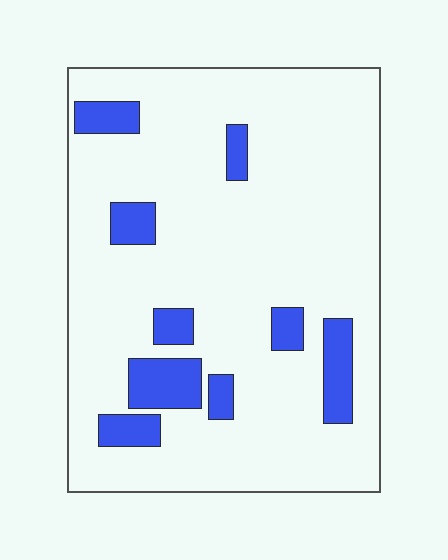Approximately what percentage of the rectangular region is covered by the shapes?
Approximately 15%.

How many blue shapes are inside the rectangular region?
9.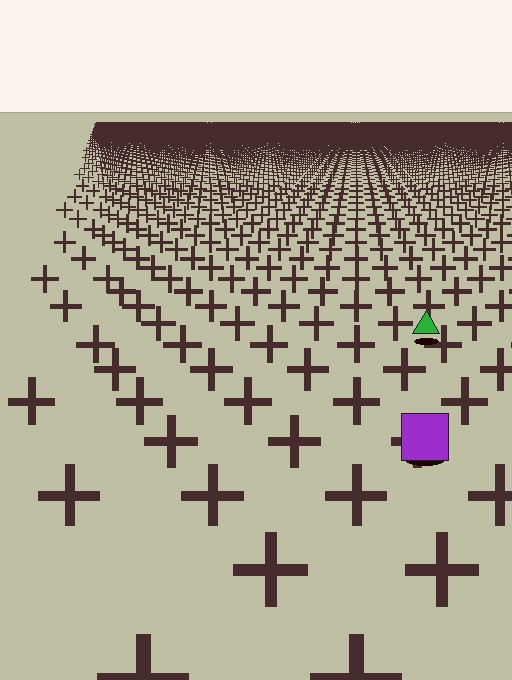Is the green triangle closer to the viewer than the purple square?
No. The purple square is closer — you can tell from the texture gradient: the ground texture is coarser near it.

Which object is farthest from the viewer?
The green triangle is farthest from the viewer. It appears smaller and the ground texture around it is denser.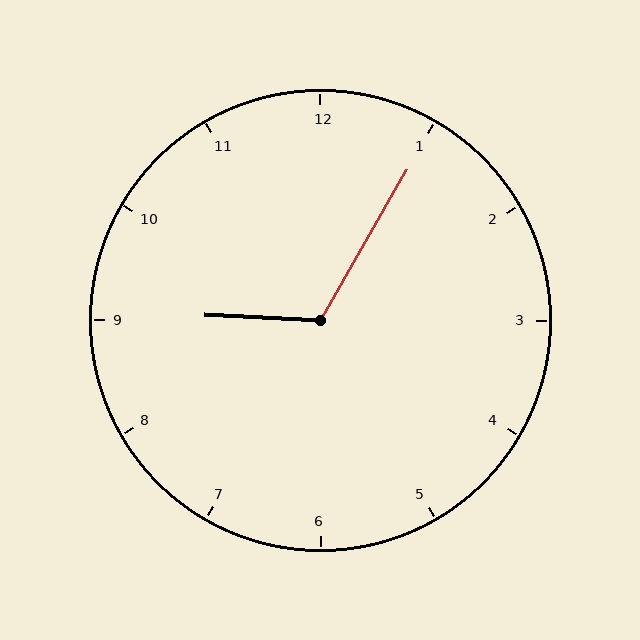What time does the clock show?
9:05.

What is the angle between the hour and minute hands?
Approximately 118 degrees.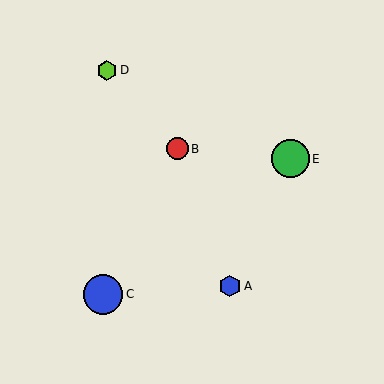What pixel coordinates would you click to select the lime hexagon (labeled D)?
Click at (107, 70) to select the lime hexagon D.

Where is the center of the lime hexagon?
The center of the lime hexagon is at (107, 70).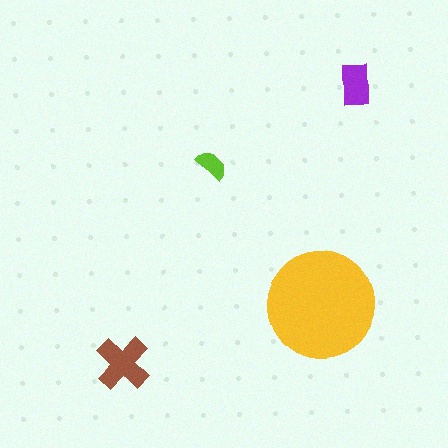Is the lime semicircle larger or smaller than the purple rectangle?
Smaller.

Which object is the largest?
The yellow circle.